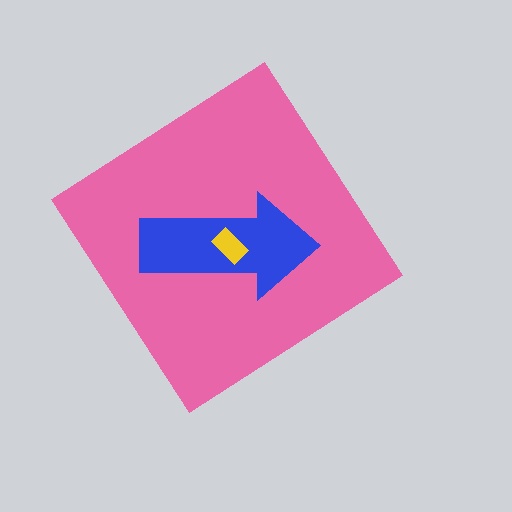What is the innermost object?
The yellow rectangle.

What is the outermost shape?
The pink diamond.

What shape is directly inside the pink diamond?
The blue arrow.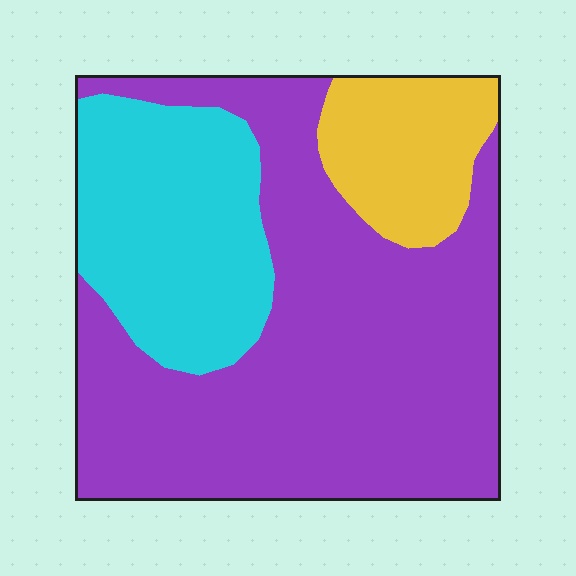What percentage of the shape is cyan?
Cyan takes up less than a quarter of the shape.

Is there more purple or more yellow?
Purple.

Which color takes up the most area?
Purple, at roughly 60%.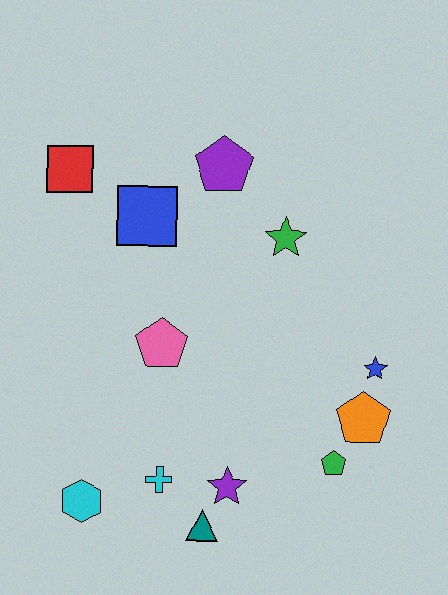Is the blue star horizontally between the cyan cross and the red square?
No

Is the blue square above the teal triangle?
Yes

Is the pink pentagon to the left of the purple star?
Yes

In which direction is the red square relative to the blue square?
The red square is to the left of the blue square.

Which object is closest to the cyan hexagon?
The cyan cross is closest to the cyan hexagon.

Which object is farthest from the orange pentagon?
The red square is farthest from the orange pentagon.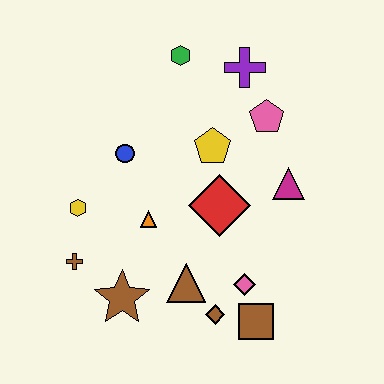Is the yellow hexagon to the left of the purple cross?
Yes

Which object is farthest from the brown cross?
The purple cross is farthest from the brown cross.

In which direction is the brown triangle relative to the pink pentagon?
The brown triangle is below the pink pentagon.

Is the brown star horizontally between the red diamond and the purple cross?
No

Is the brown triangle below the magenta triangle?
Yes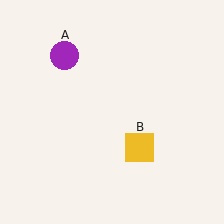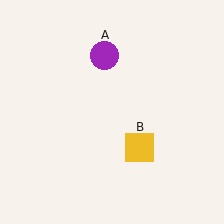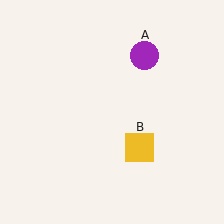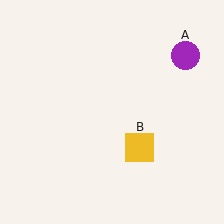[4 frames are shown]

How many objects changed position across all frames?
1 object changed position: purple circle (object A).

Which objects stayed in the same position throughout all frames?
Yellow square (object B) remained stationary.